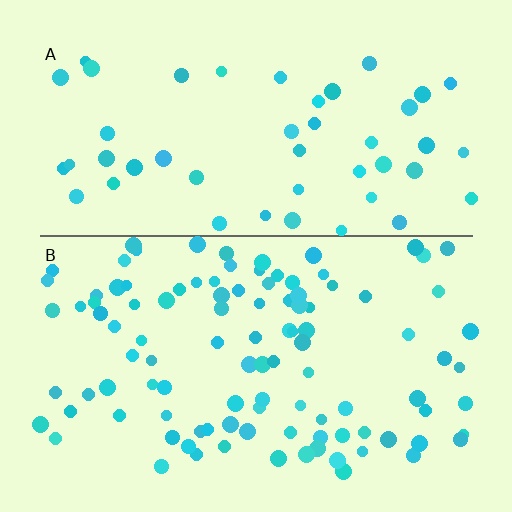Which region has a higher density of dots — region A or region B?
B (the bottom).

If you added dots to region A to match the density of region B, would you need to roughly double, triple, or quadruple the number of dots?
Approximately double.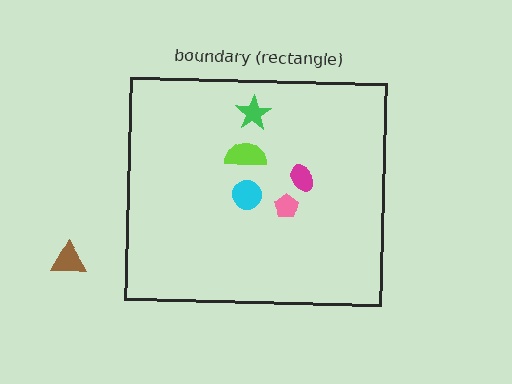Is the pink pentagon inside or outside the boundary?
Inside.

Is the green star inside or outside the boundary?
Inside.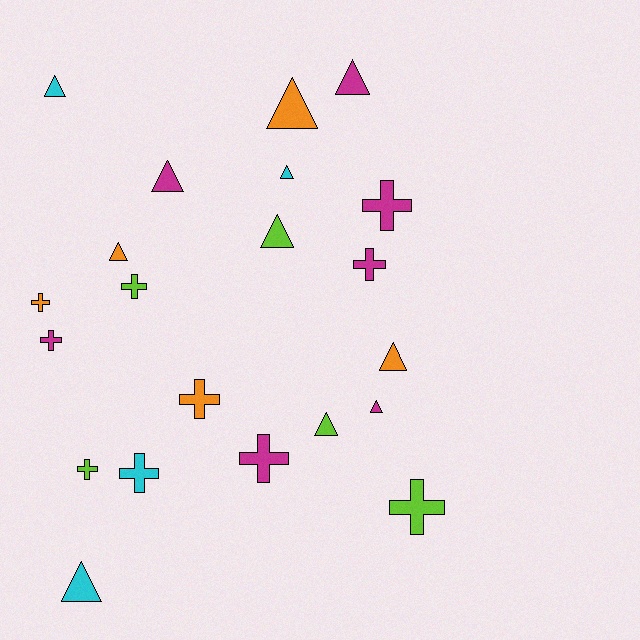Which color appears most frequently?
Magenta, with 7 objects.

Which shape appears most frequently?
Triangle, with 11 objects.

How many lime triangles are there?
There are 2 lime triangles.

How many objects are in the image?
There are 21 objects.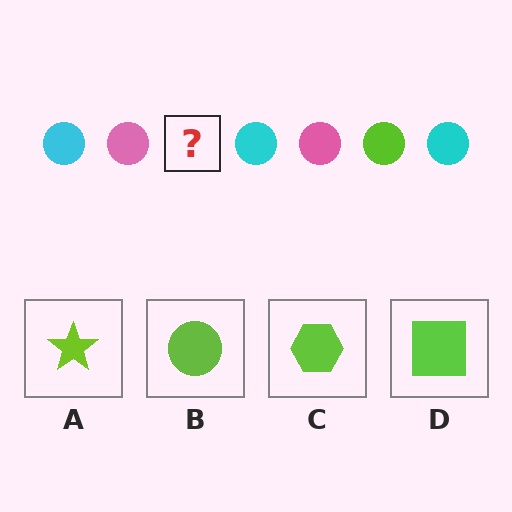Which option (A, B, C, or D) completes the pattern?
B.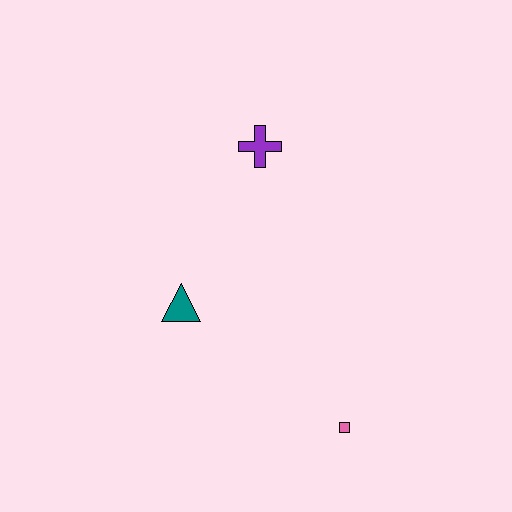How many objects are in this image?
There are 3 objects.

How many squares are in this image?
There is 1 square.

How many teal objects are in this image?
There is 1 teal object.